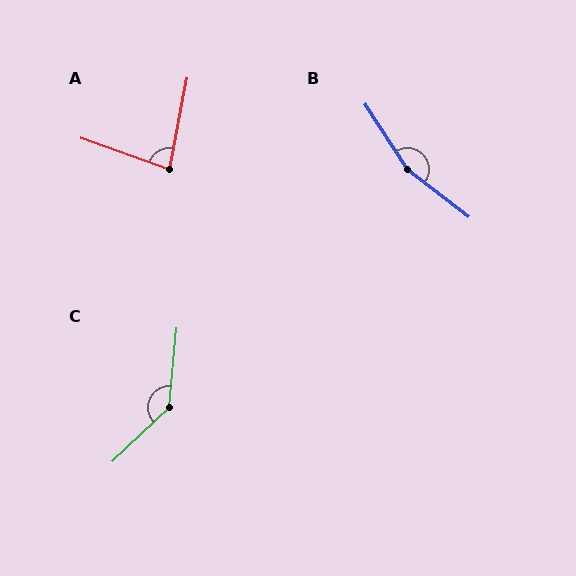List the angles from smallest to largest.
A (82°), C (139°), B (161°).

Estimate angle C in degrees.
Approximately 139 degrees.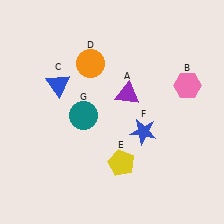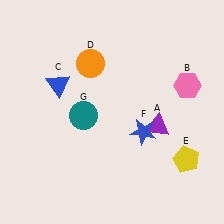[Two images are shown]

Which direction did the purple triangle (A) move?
The purple triangle (A) moved down.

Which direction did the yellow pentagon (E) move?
The yellow pentagon (E) moved right.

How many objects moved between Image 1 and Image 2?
2 objects moved between the two images.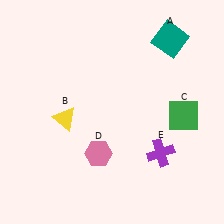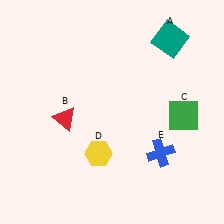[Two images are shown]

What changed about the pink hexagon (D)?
In Image 1, D is pink. In Image 2, it changed to yellow.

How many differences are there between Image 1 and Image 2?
There are 3 differences between the two images.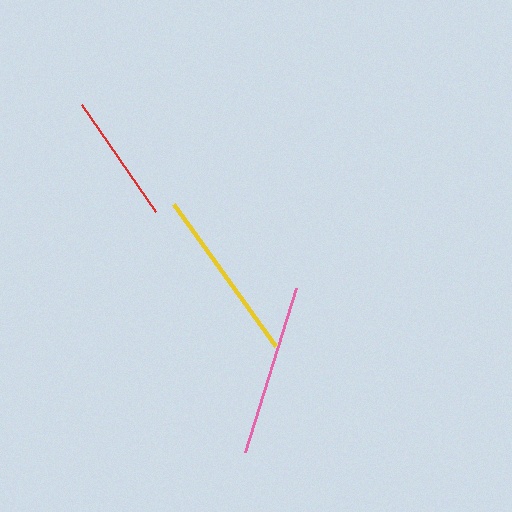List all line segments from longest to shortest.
From longest to shortest: yellow, pink, red.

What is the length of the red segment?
The red segment is approximately 130 pixels long.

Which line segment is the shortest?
The red line is the shortest at approximately 130 pixels.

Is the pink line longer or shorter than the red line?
The pink line is longer than the red line.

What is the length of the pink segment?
The pink segment is approximately 171 pixels long.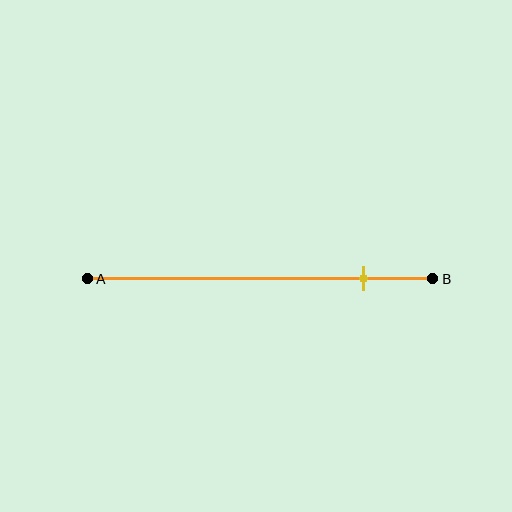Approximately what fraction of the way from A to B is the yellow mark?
The yellow mark is approximately 80% of the way from A to B.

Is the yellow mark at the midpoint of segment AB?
No, the mark is at about 80% from A, not at the 50% midpoint.